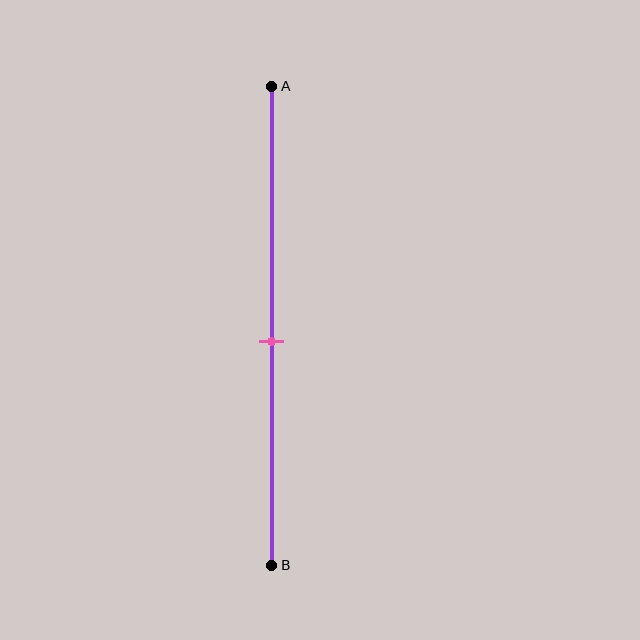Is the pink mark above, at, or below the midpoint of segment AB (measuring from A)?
The pink mark is below the midpoint of segment AB.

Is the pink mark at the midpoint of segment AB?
No, the mark is at about 55% from A, not at the 50% midpoint.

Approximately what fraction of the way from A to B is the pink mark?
The pink mark is approximately 55% of the way from A to B.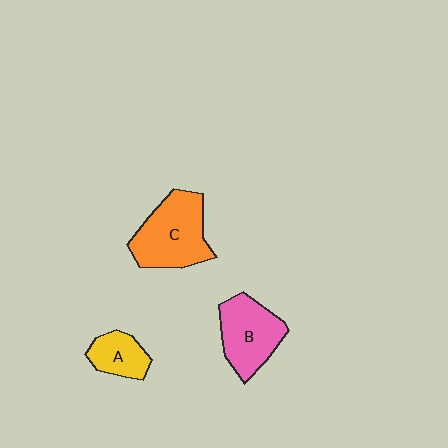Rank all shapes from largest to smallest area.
From largest to smallest: C (orange), B (pink), A (yellow).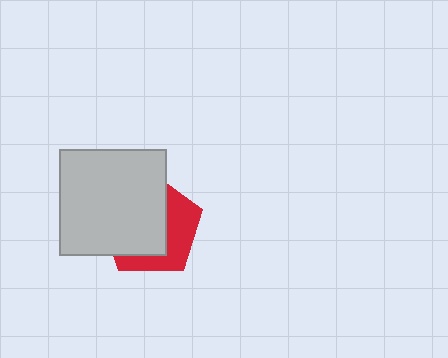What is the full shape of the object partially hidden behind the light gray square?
The partially hidden object is a red pentagon.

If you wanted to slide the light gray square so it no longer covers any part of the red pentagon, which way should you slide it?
Slide it left — that is the most direct way to separate the two shapes.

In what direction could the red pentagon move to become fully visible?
The red pentagon could move right. That would shift it out from behind the light gray square entirely.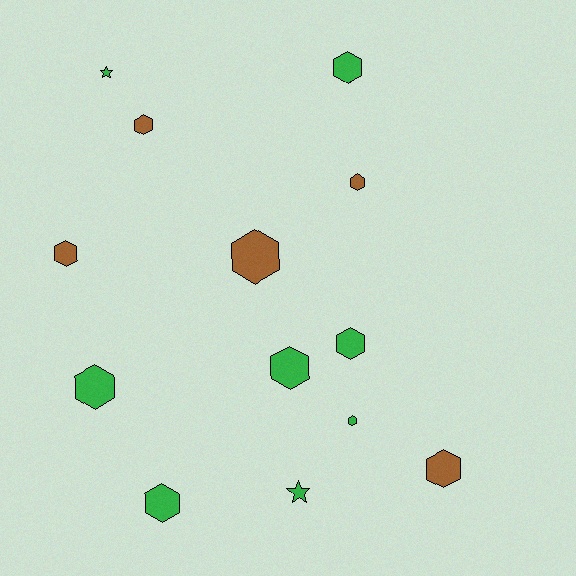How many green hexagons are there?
There are 6 green hexagons.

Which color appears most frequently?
Green, with 8 objects.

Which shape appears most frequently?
Hexagon, with 11 objects.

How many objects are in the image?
There are 13 objects.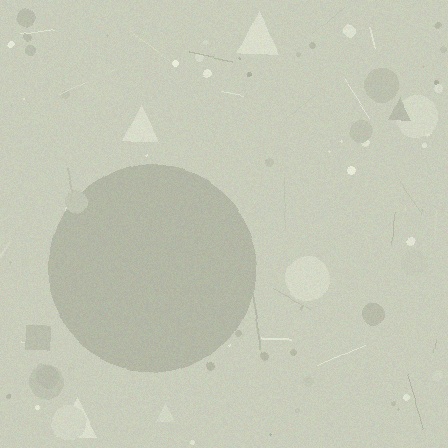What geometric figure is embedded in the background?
A circle is embedded in the background.